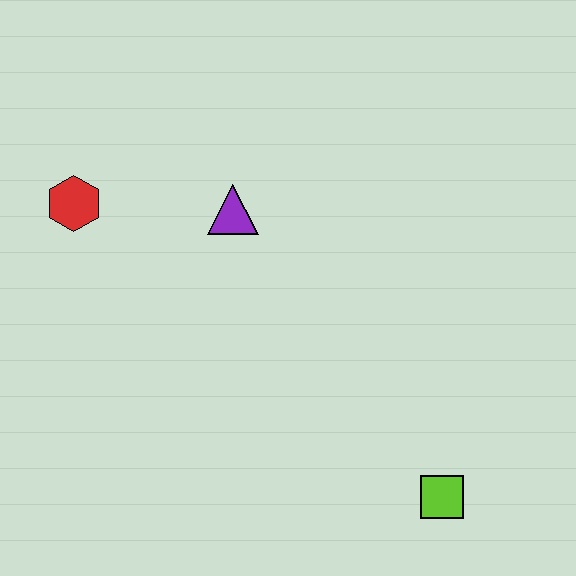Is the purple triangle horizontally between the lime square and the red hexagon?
Yes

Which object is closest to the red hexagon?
The purple triangle is closest to the red hexagon.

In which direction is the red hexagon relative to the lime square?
The red hexagon is to the left of the lime square.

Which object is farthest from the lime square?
The red hexagon is farthest from the lime square.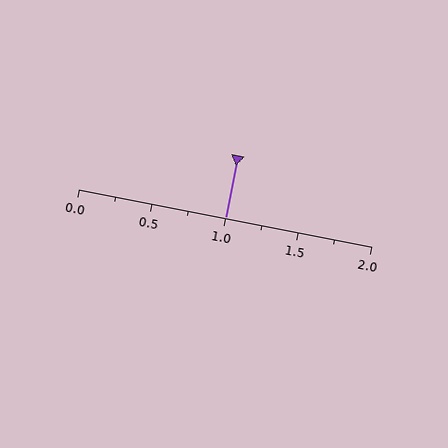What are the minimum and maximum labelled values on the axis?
The axis runs from 0.0 to 2.0.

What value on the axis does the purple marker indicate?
The marker indicates approximately 1.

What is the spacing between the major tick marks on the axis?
The major ticks are spaced 0.5 apart.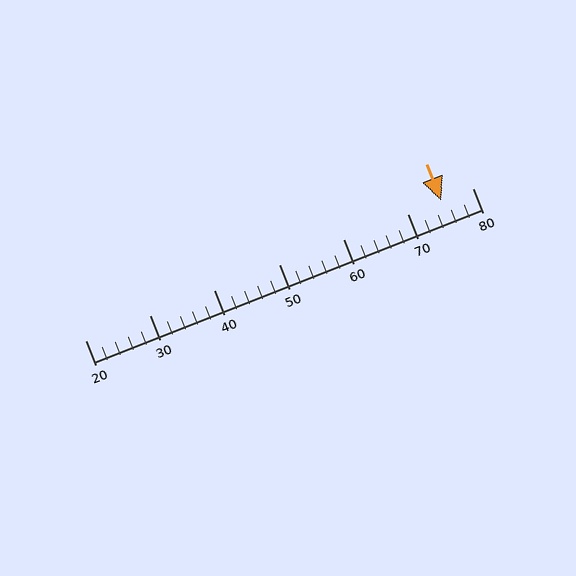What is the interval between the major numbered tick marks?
The major tick marks are spaced 10 units apart.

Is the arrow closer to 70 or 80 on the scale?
The arrow is closer to 80.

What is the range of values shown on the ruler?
The ruler shows values from 20 to 80.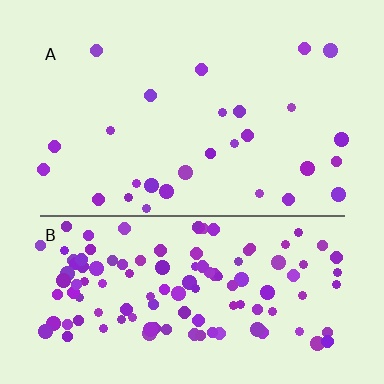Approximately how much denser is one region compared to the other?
Approximately 4.5× — region B over region A.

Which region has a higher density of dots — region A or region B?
B (the bottom).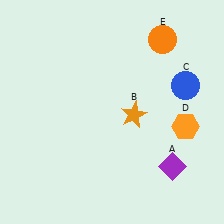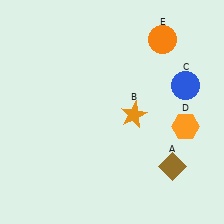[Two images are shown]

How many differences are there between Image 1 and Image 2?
There is 1 difference between the two images.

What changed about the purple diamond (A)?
In Image 1, A is purple. In Image 2, it changed to brown.